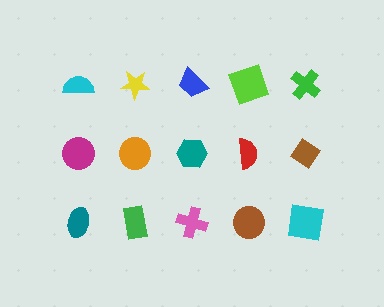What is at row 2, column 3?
A teal hexagon.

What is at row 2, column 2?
An orange circle.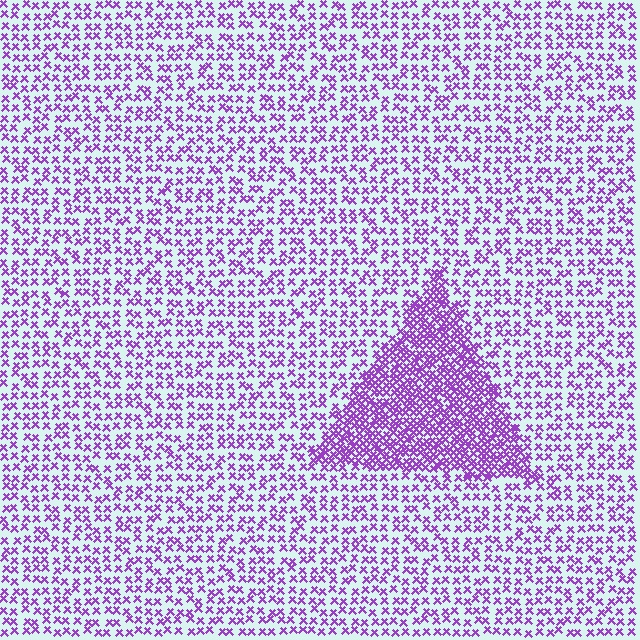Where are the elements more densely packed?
The elements are more densely packed inside the triangle boundary.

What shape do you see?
I see a triangle.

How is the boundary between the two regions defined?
The boundary is defined by a change in element density (approximately 2.3x ratio). All elements are the same color, size, and shape.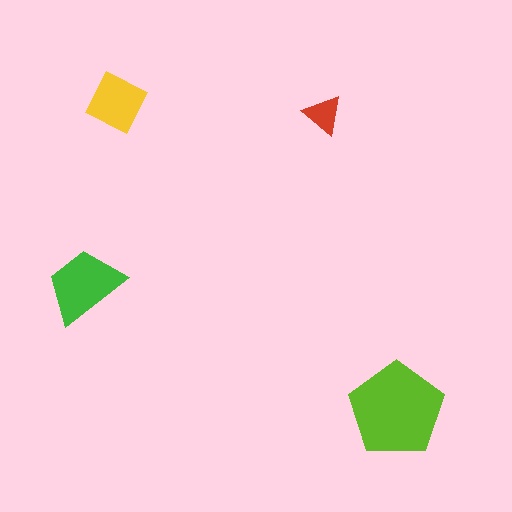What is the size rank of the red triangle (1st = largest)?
4th.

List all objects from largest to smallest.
The lime pentagon, the green trapezoid, the yellow diamond, the red triangle.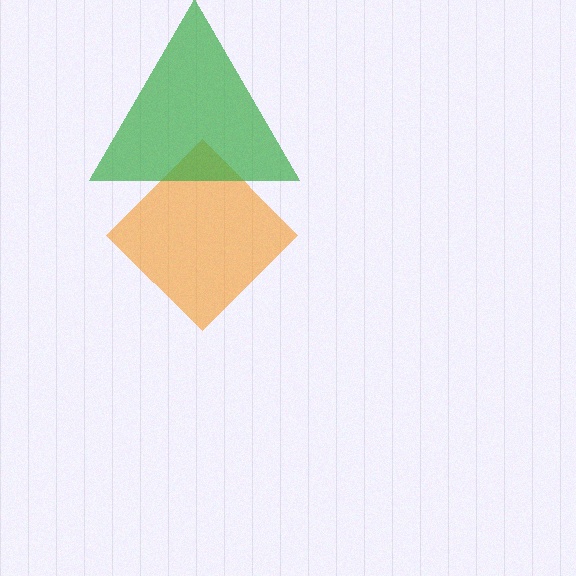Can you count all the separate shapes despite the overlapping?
Yes, there are 2 separate shapes.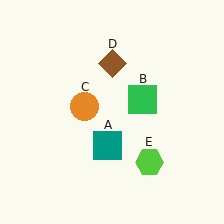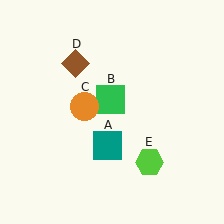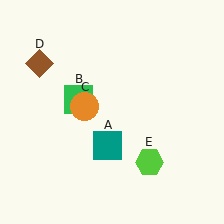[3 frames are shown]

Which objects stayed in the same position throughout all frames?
Teal square (object A) and orange circle (object C) and lime hexagon (object E) remained stationary.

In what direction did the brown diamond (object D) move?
The brown diamond (object D) moved left.